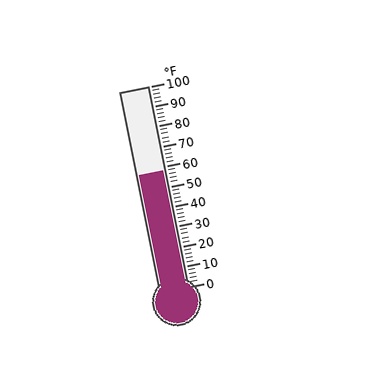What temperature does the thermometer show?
The thermometer shows approximately 58°F.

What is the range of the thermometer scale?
The thermometer scale ranges from 0°F to 100°F.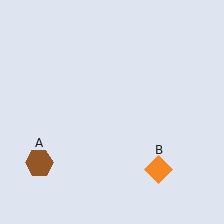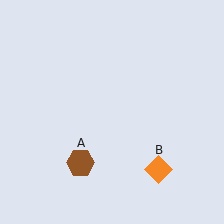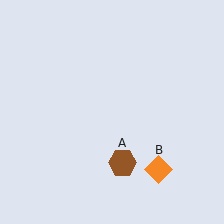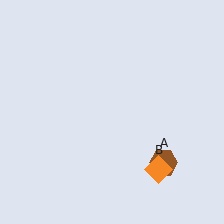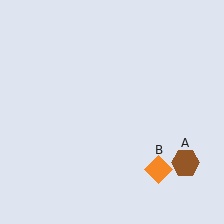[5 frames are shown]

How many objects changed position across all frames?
1 object changed position: brown hexagon (object A).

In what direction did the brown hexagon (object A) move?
The brown hexagon (object A) moved right.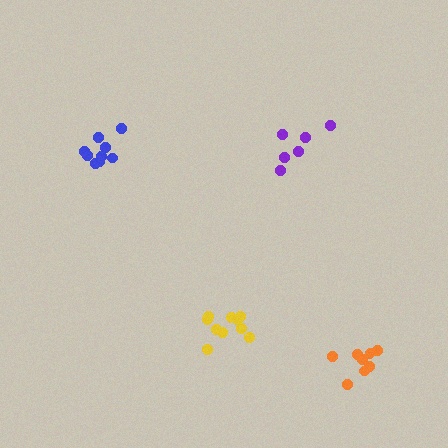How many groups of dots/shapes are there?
There are 4 groups.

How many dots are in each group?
Group 1: 10 dots, Group 2: 9 dots, Group 3: 6 dots, Group 4: 8 dots (33 total).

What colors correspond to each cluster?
The clusters are colored: yellow, blue, purple, orange.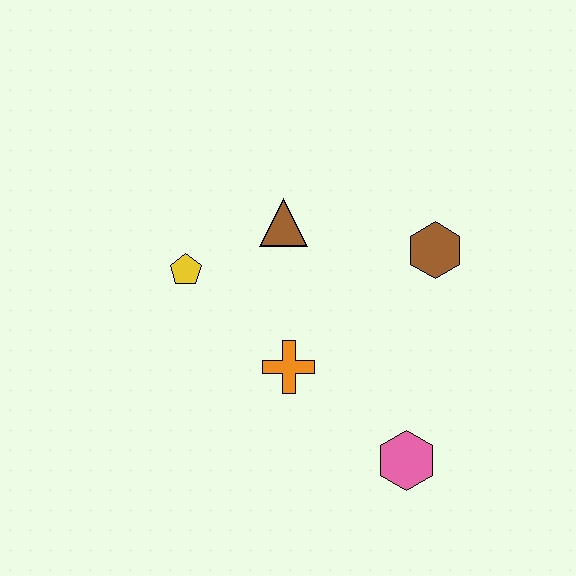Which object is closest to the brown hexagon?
The brown triangle is closest to the brown hexagon.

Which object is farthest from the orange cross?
The brown hexagon is farthest from the orange cross.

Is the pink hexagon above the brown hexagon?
No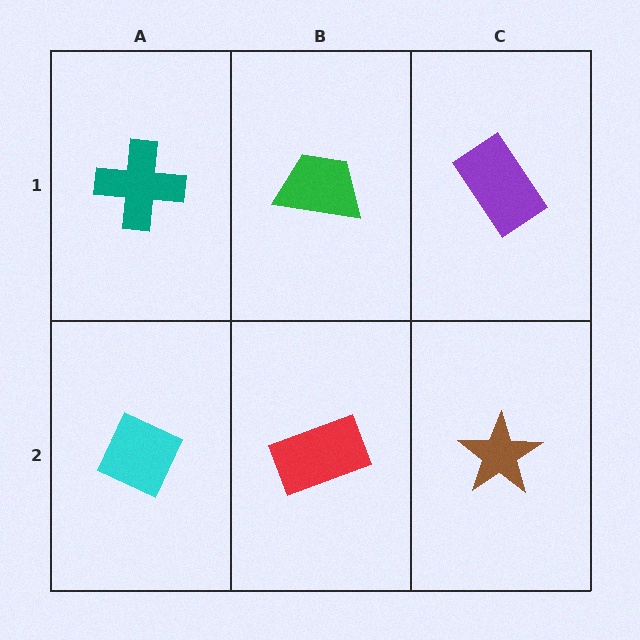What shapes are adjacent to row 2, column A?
A teal cross (row 1, column A), a red rectangle (row 2, column B).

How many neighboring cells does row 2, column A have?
2.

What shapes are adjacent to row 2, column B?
A green trapezoid (row 1, column B), a cyan diamond (row 2, column A), a brown star (row 2, column C).